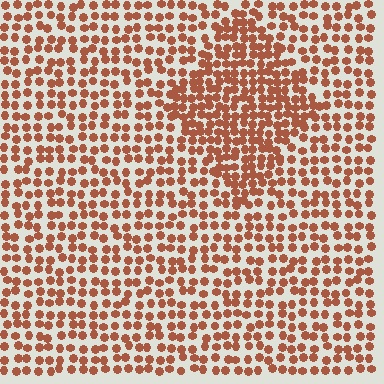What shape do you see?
I see a diamond.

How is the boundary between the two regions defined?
The boundary is defined by a change in element density (approximately 1.7x ratio). All elements are the same color, size, and shape.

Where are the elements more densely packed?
The elements are more densely packed inside the diamond boundary.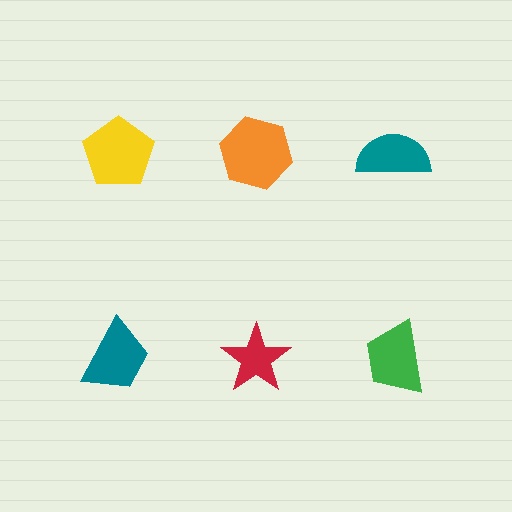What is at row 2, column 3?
A green trapezoid.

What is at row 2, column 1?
A teal trapezoid.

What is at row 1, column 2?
An orange hexagon.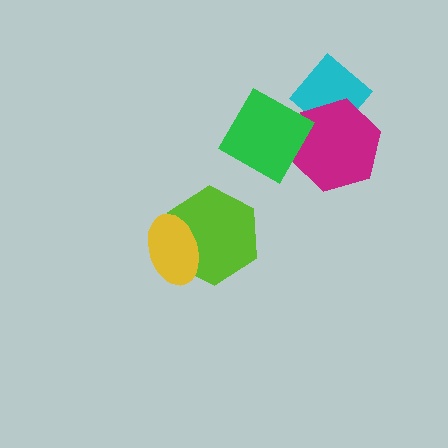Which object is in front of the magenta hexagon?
The green diamond is in front of the magenta hexagon.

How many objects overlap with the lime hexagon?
1 object overlaps with the lime hexagon.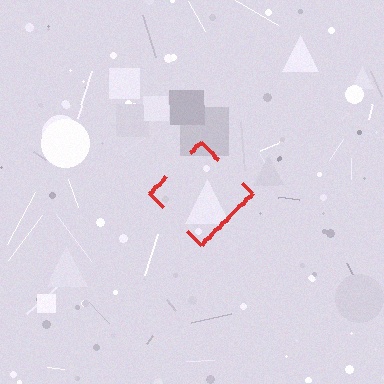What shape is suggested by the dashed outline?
The dashed outline suggests a diamond.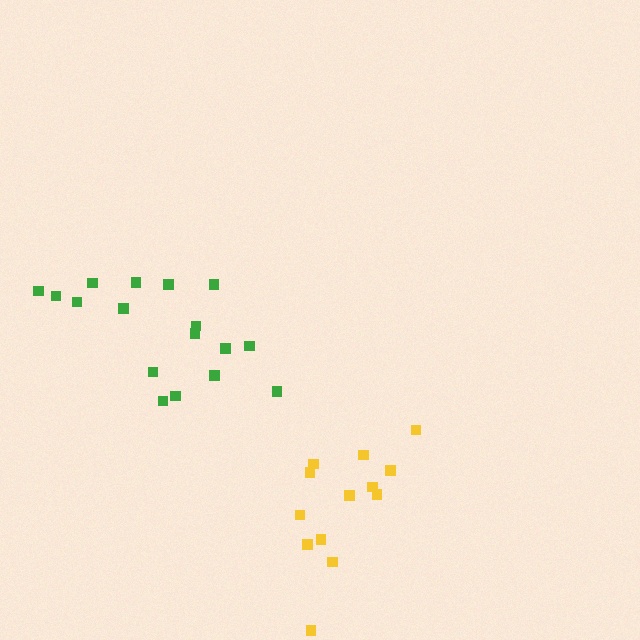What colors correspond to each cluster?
The clusters are colored: yellow, green.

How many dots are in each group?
Group 1: 13 dots, Group 2: 17 dots (30 total).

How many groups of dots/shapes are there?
There are 2 groups.